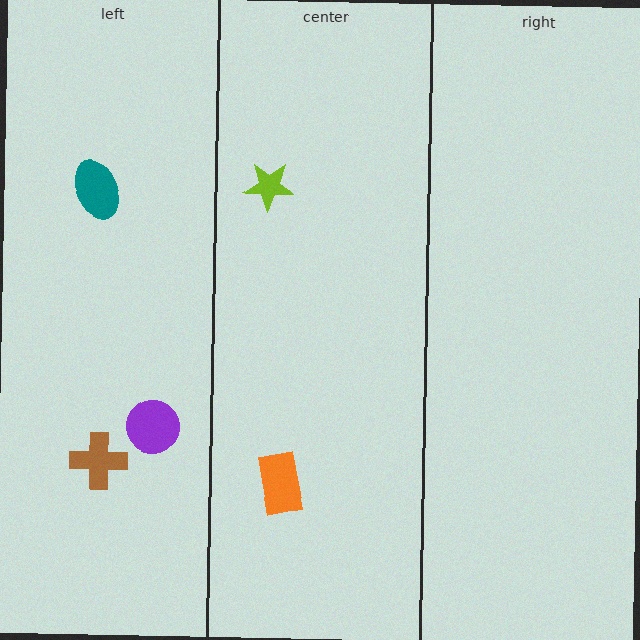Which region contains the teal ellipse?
The left region.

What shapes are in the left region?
The purple circle, the teal ellipse, the brown cross.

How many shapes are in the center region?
2.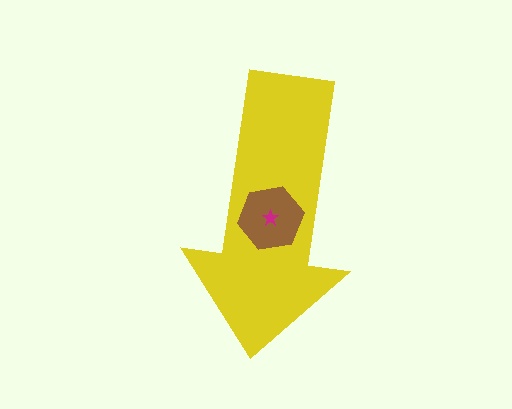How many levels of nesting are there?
3.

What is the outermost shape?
The yellow arrow.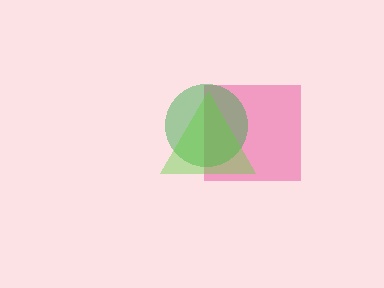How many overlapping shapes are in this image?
There are 3 overlapping shapes in the image.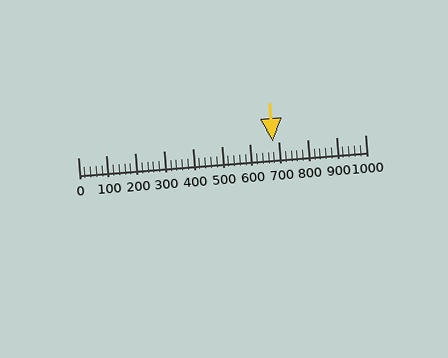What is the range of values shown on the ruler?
The ruler shows values from 0 to 1000.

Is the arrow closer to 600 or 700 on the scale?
The arrow is closer to 700.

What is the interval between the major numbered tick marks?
The major tick marks are spaced 100 units apart.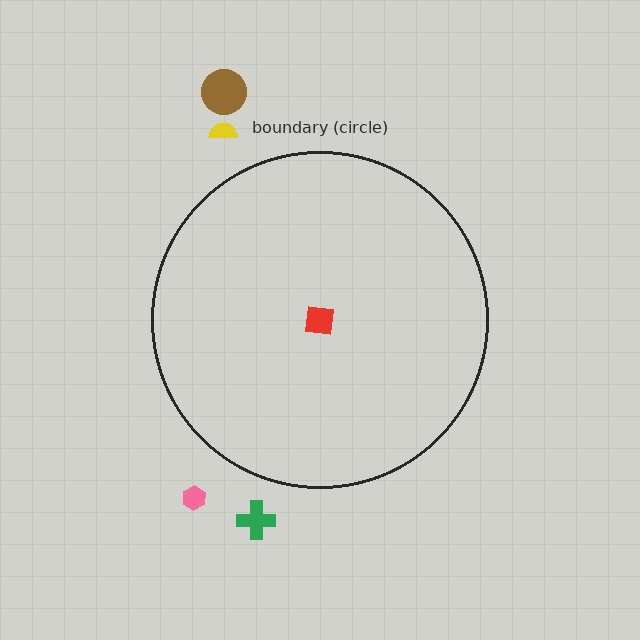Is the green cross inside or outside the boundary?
Outside.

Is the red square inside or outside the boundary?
Inside.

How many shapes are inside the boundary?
1 inside, 4 outside.